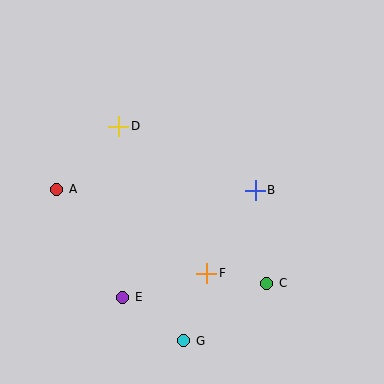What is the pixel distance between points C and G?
The distance between C and G is 101 pixels.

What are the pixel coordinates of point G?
Point G is at (184, 341).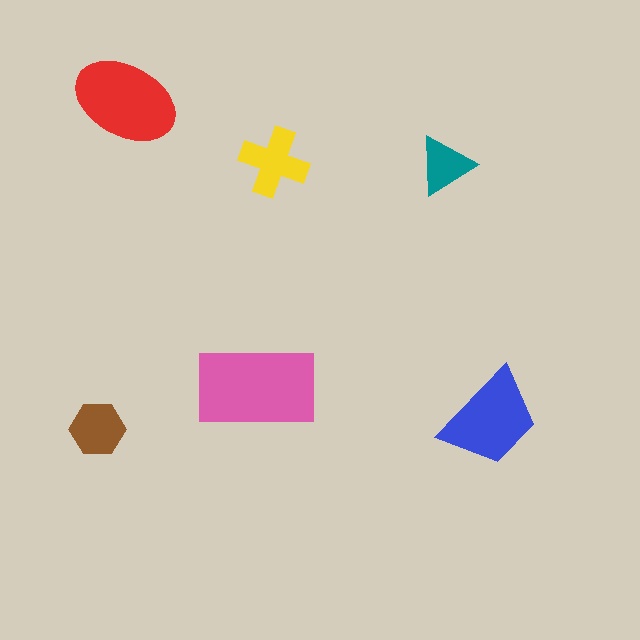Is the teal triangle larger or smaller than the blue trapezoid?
Smaller.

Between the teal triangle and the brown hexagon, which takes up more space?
The brown hexagon.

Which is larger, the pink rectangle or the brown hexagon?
The pink rectangle.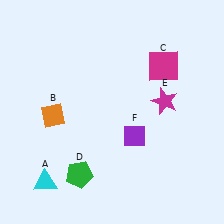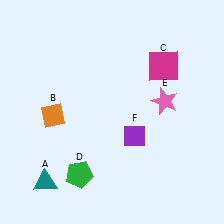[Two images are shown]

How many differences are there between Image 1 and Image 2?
There are 2 differences between the two images.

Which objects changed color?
A changed from cyan to teal. E changed from magenta to pink.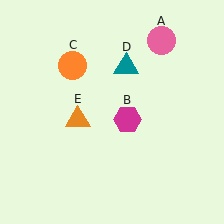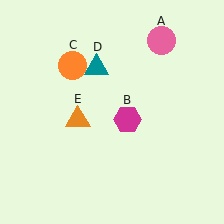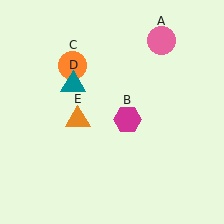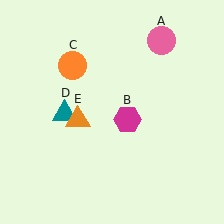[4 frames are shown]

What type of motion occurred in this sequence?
The teal triangle (object D) rotated counterclockwise around the center of the scene.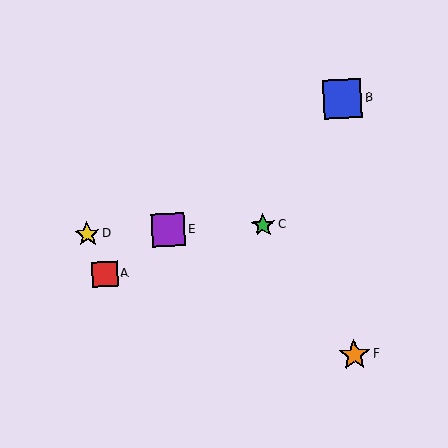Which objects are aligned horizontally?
Objects C, D, E are aligned horizontally.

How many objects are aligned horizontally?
3 objects (C, D, E) are aligned horizontally.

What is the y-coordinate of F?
Object F is at y≈355.